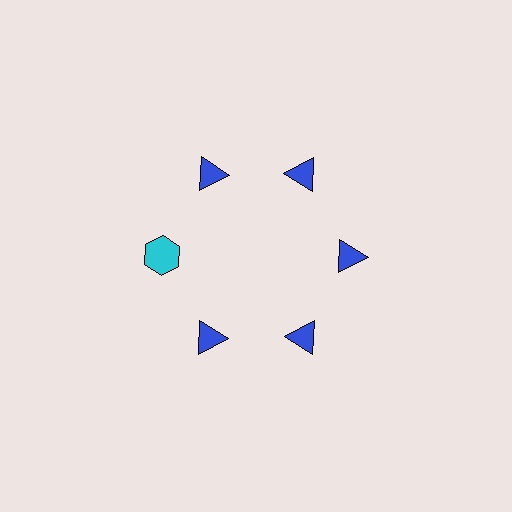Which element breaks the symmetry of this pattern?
The cyan hexagon at roughly the 9 o'clock position breaks the symmetry. All other shapes are blue triangles.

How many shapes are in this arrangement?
There are 6 shapes arranged in a ring pattern.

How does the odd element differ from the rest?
It differs in both color (cyan instead of blue) and shape (hexagon instead of triangle).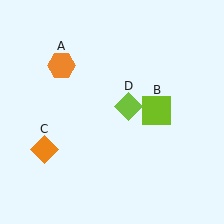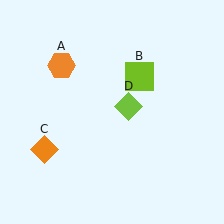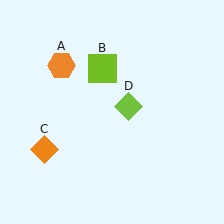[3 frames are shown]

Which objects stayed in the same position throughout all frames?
Orange hexagon (object A) and orange diamond (object C) and lime diamond (object D) remained stationary.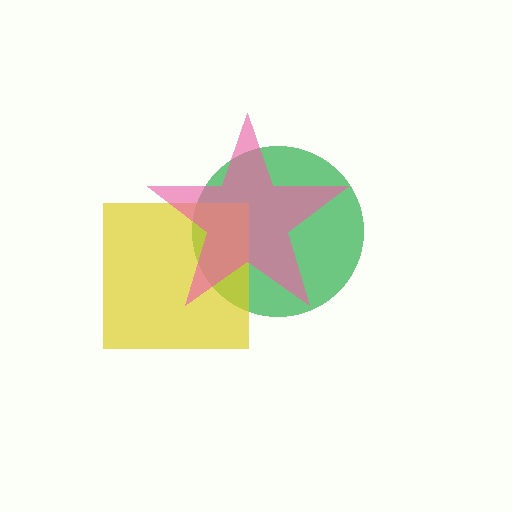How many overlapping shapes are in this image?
There are 3 overlapping shapes in the image.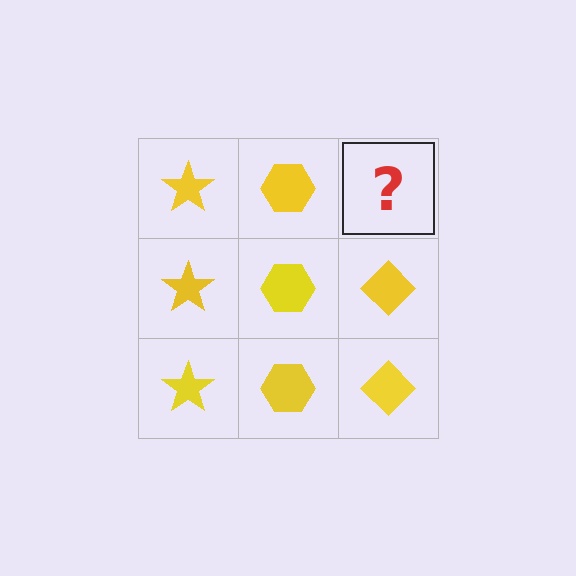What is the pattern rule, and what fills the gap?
The rule is that each column has a consistent shape. The gap should be filled with a yellow diamond.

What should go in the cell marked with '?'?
The missing cell should contain a yellow diamond.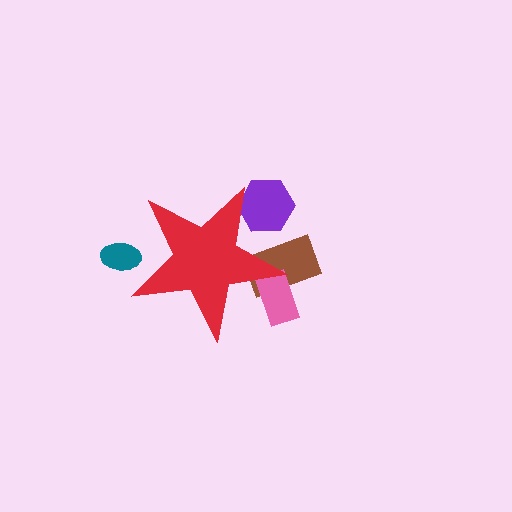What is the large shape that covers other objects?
A red star.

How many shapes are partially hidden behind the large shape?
4 shapes are partially hidden.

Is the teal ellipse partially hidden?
Yes, the teal ellipse is partially hidden behind the red star.